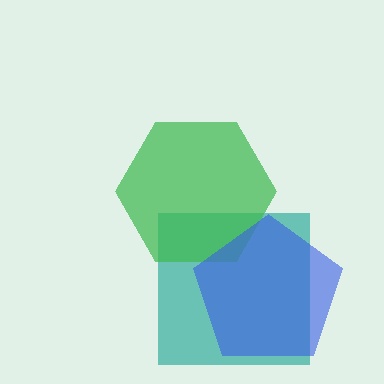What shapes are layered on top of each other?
The layered shapes are: a teal square, a green hexagon, a blue pentagon.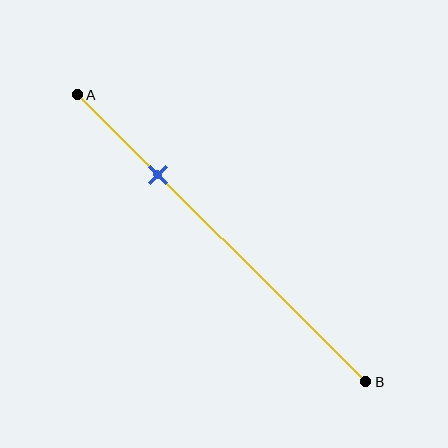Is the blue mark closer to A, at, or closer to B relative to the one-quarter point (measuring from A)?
The blue mark is approximately at the one-quarter point of segment AB.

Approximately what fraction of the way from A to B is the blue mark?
The blue mark is approximately 30% of the way from A to B.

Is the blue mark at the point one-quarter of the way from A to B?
Yes, the mark is approximately at the one-quarter point.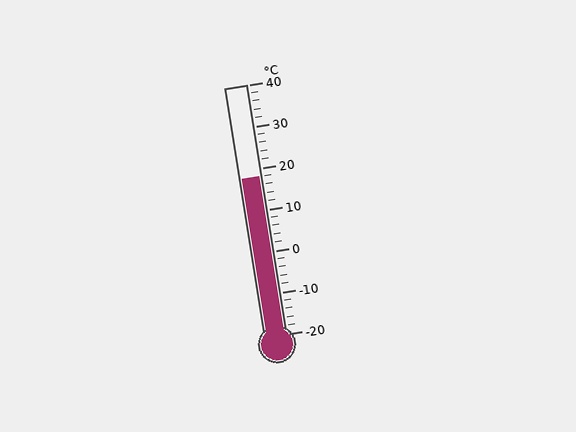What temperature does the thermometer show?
The thermometer shows approximately 18°C.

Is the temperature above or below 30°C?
The temperature is below 30°C.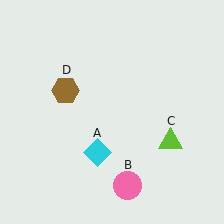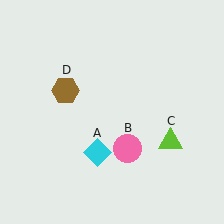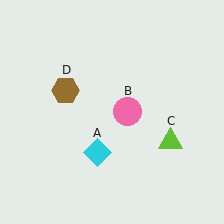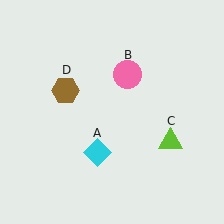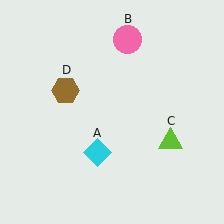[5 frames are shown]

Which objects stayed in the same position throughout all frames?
Cyan diamond (object A) and lime triangle (object C) and brown hexagon (object D) remained stationary.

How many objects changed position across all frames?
1 object changed position: pink circle (object B).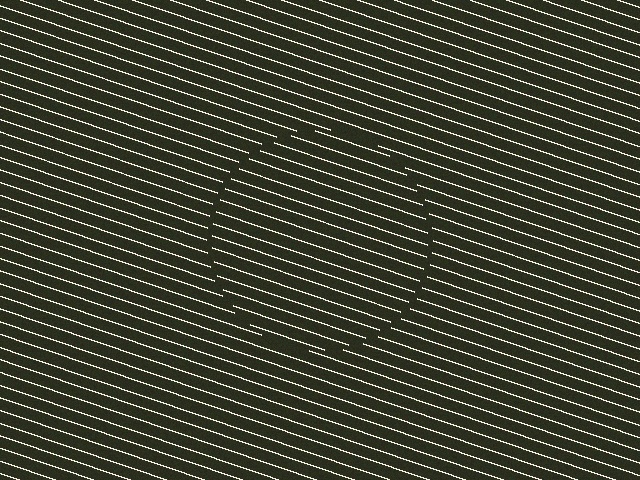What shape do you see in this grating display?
An illusory circle. The interior of the shape contains the same grating, shifted by half a period — the contour is defined by the phase discontinuity where line-ends from the inner and outer gratings abut.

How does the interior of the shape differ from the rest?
The interior of the shape contains the same grating, shifted by half a period — the contour is defined by the phase discontinuity where line-ends from the inner and outer gratings abut.